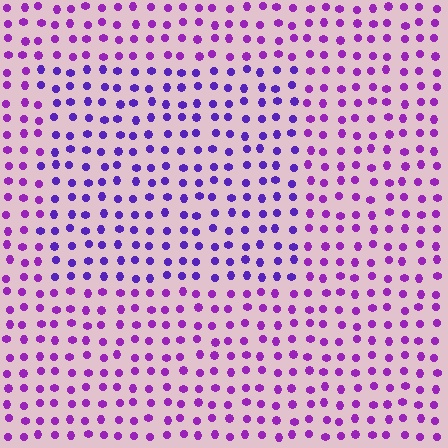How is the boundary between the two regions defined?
The boundary is defined purely by a slight shift in hue (about 27 degrees). Spacing, size, and orientation are identical on both sides.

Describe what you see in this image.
The image is filled with small purple elements in a uniform arrangement. A rectangle-shaped region is visible where the elements are tinted to a slightly different hue, forming a subtle color boundary.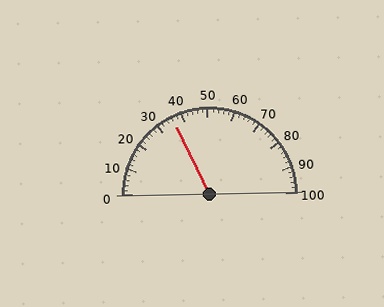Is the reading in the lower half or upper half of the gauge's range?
The reading is in the lower half of the range (0 to 100).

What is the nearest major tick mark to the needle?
The nearest major tick mark is 40.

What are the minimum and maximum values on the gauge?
The gauge ranges from 0 to 100.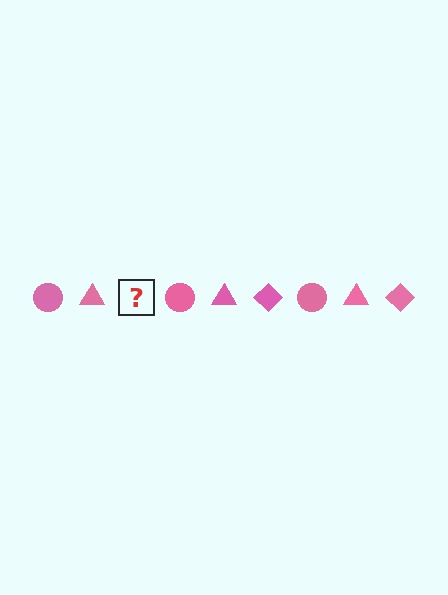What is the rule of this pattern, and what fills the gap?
The rule is that the pattern cycles through circle, triangle, diamond shapes in pink. The gap should be filled with a pink diamond.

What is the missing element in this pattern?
The missing element is a pink diamond.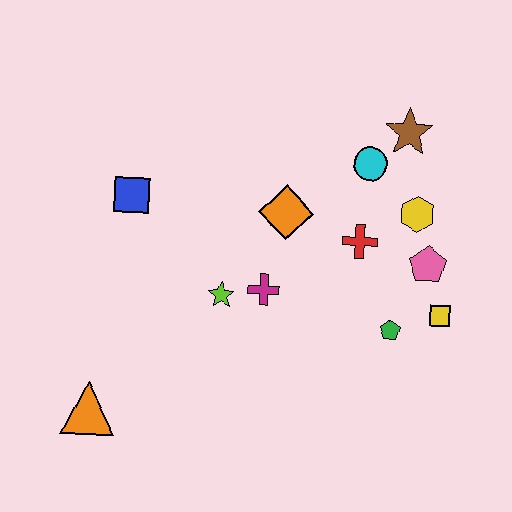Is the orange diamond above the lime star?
Yes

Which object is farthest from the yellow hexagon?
The orange triangle is farthest from the yellow hexagon.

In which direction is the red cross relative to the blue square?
The red cross is to the right of the blue square.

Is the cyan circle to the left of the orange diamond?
No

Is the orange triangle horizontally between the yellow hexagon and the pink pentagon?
No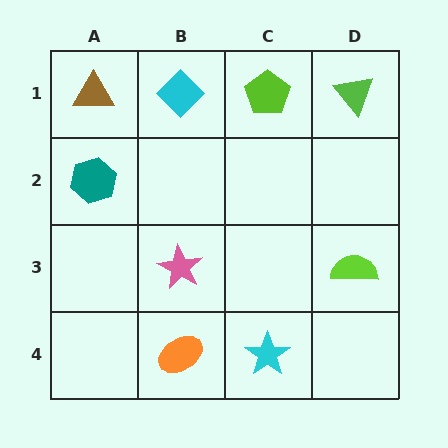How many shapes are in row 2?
1 shape.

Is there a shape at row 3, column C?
No, that cell is empty.